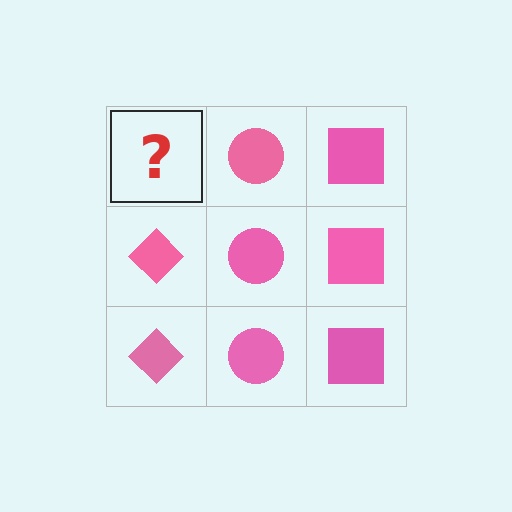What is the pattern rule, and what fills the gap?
The rule is that each column has a consistent shape. The gap should be filled with a pink diamond.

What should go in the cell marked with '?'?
The missing cell should contain a pink diamond.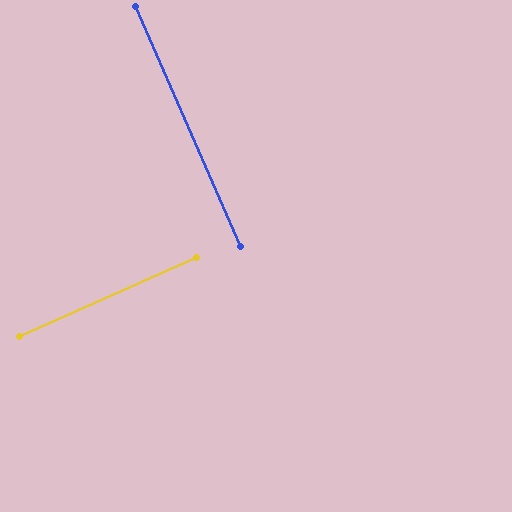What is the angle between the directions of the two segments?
Approximately 90 degrees.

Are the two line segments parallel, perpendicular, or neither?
Perpendicular — they meet at approximately 90°.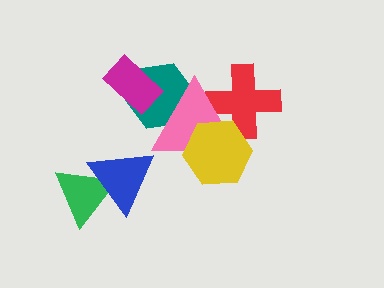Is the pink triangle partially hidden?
Yes, it is partially covered by another shape.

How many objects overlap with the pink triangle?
3 objects overlap with the pink triangle.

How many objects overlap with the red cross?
2 objects overlap with the red cross.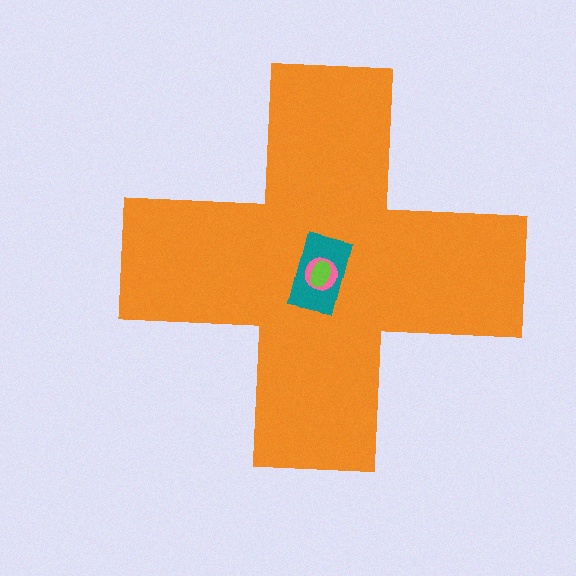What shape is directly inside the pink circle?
The lime ellipse.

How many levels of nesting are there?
4.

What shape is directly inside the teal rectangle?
The pink circle.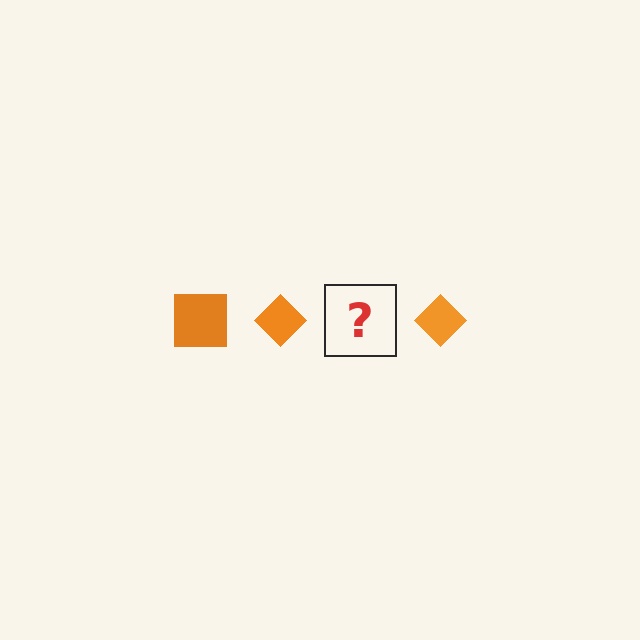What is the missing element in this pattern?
The missing element is an orange square.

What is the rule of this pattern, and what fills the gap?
The rule is that the pattern cycles through square, diamond shapes in orange. The gap should be filled with an orange square.